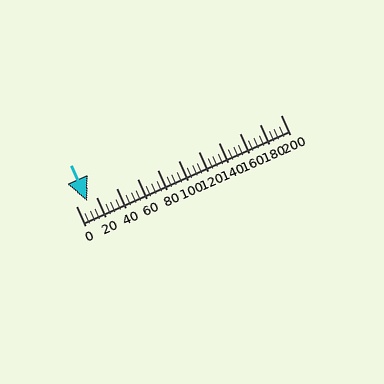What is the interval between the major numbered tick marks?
The major tick marks are spaced 20 units apart.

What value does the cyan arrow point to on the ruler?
The cyan arrow points to approximately 11.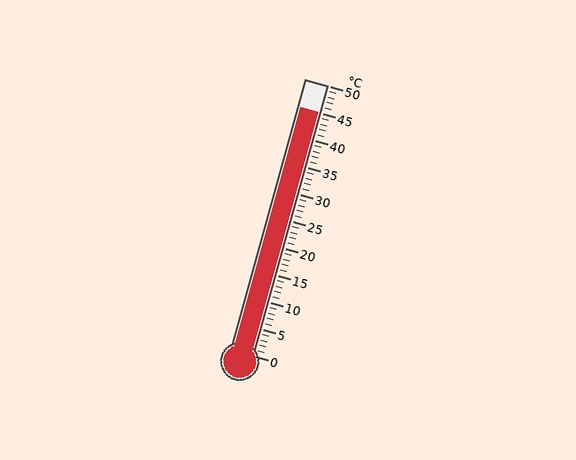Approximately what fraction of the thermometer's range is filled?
The thermometer is filled to approximately 90% of its range.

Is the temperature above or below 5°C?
The temperature is above 5°C.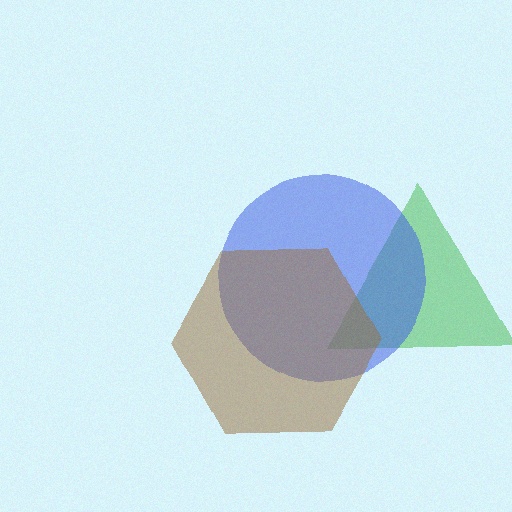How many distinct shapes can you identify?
There are 3 distinct shapes: a green triangle, a blue circle, a brown hexagon.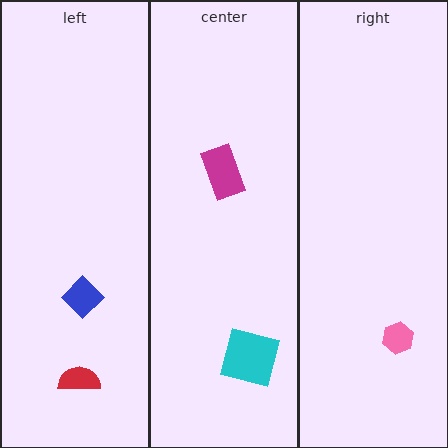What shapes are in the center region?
The cyan square, the magenta rectangle.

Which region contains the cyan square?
The center region.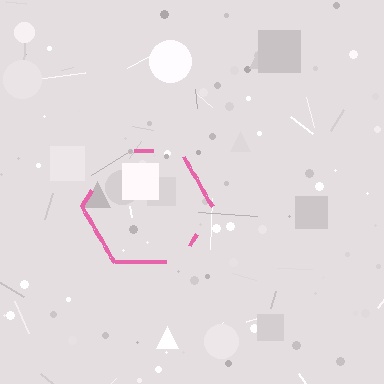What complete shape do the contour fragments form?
The contour fragments form a hexagon.